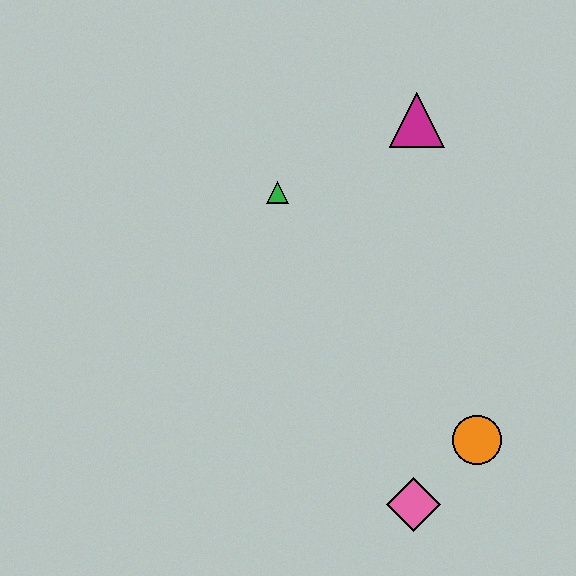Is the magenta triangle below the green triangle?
No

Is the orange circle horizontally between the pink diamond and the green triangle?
No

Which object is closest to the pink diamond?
The orange circle is closest to the pink diamond.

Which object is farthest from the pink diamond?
The magenta triangle is farthest from the pink diamond.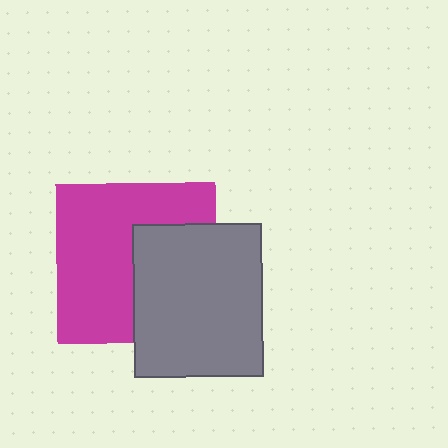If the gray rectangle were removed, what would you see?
You would see the complete magenta square.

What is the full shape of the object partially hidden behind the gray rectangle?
The partially hidden object is a magenta square.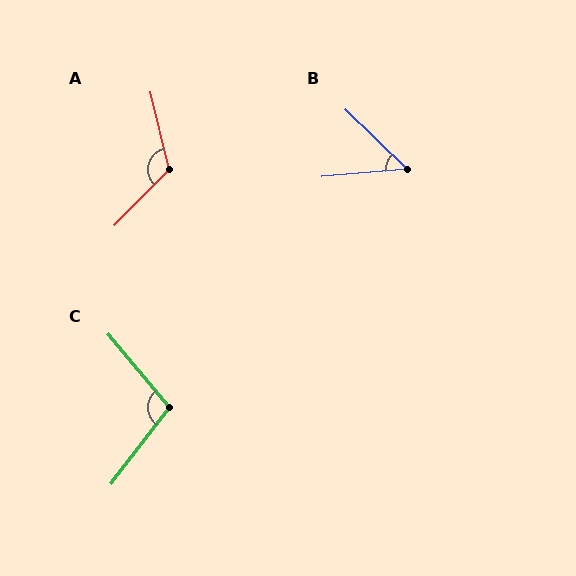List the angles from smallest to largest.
B (49°), C (103°), A (122°).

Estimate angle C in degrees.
Approximately 103 degrees.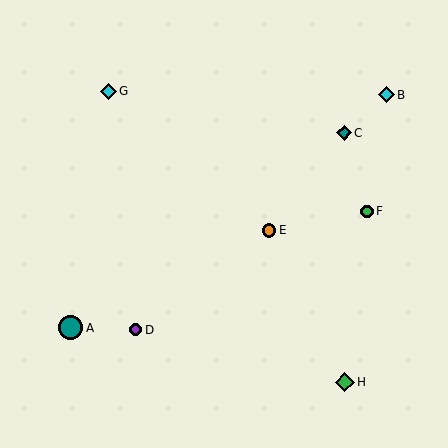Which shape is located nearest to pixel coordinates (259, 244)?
The orange circle (labeled E) at (269, 230) is nearest to that location.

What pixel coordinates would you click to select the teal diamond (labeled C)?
Click at (344, 133) to select the teal diamond C.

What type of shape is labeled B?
Shape B is a cyan diamond.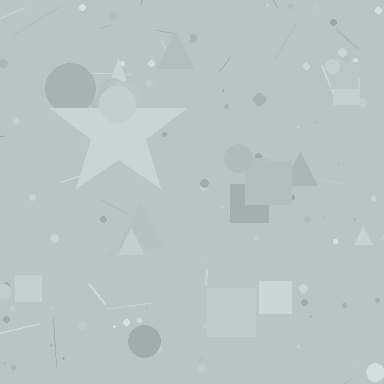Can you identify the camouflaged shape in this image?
The camouflaged shape is a star.